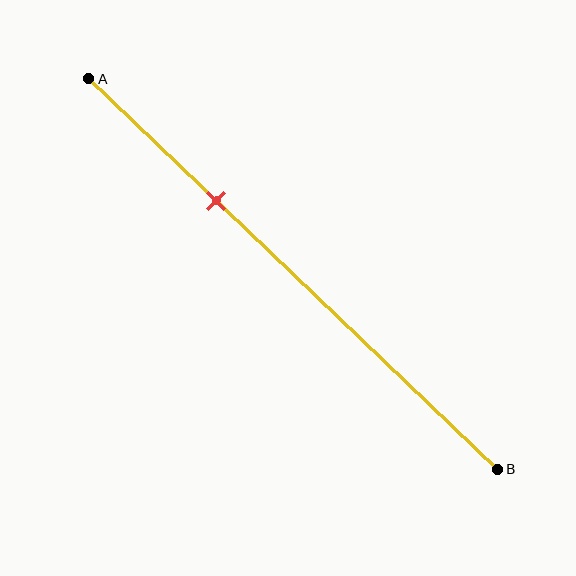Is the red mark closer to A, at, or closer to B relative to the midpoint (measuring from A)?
The red mark is closer to point A than the midpoint of segment AB.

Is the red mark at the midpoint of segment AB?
No, the mark is at about 30% from A, not at the 50% midpoint.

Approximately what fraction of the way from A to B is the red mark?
The red mark is approximately 30% of the way from A to B.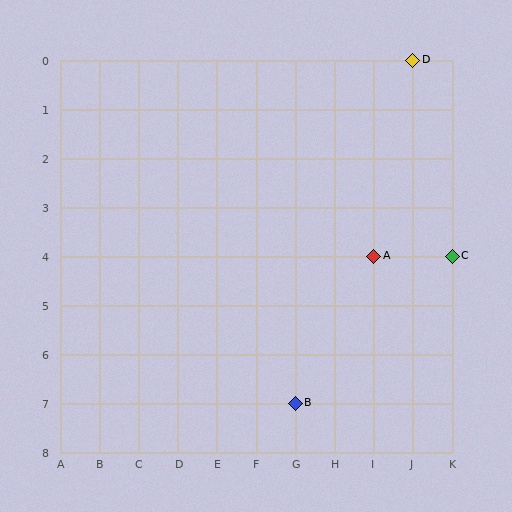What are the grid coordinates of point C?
Point C is at grid coordinates (K, 4).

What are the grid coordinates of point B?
Point B is at grid coordinates (G, 7).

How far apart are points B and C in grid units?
Points B and C are 4 columns and 3 rows apart (about 5.0 grid units diagonally).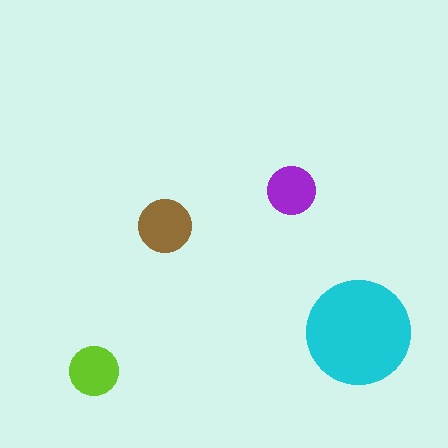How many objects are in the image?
There are 4 objects in the image.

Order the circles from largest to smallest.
the cyan one, the brown one, the lime one, the purple one.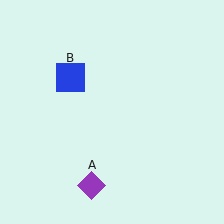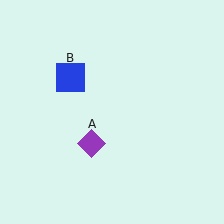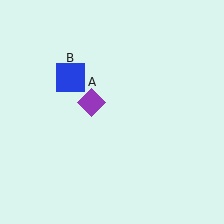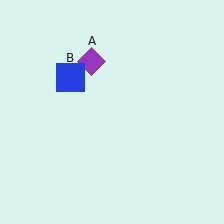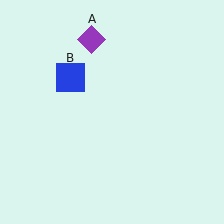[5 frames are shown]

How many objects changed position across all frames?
1 object changed position: purple diamond (object A).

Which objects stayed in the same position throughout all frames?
Blue square (object B) remained stationary.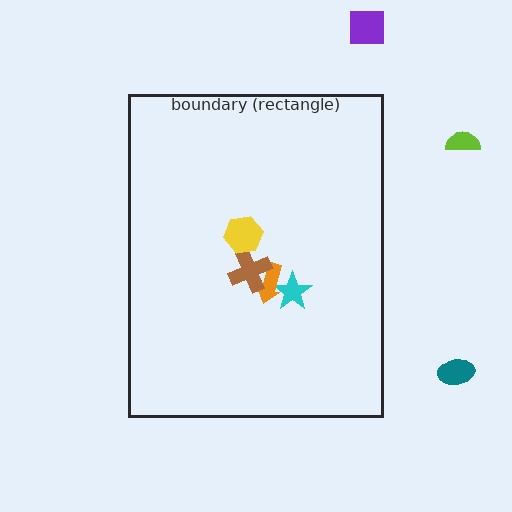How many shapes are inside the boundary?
4 inside, 3 outside.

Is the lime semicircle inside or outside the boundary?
Outside.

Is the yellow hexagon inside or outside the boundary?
Inside.